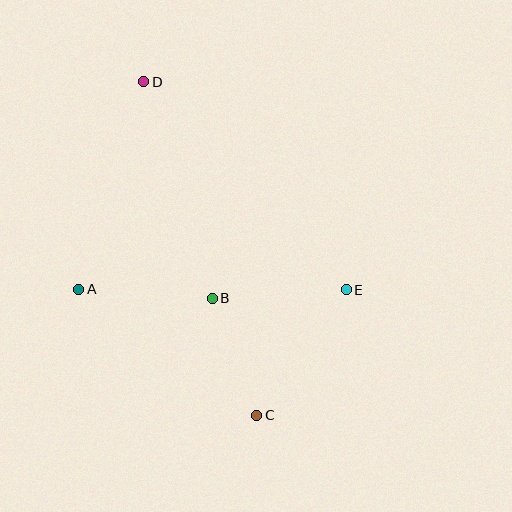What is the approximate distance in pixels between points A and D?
The distance between A and D is approximately 218 pixels.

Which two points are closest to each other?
Points B and C are closest to each other.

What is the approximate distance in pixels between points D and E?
The distance between D and E is approximately 290 pixels.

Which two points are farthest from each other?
Points C and D are farthest from each other.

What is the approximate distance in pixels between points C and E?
The distance between C and E is approximately 154 pixels.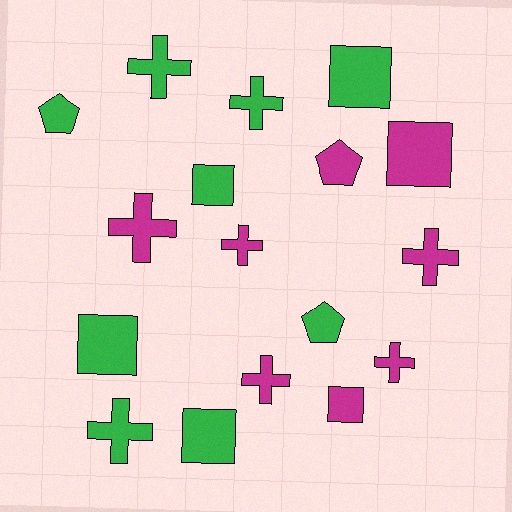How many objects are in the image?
There are 17 objects.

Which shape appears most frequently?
Cross, with 8 objects.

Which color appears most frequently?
Green, with 9 objects.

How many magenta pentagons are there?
There is 1 magenta pentagon.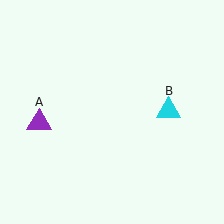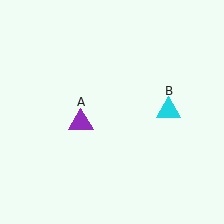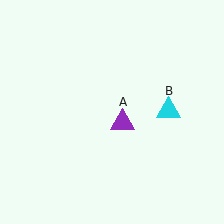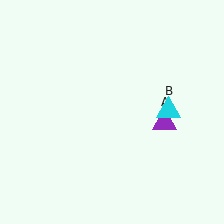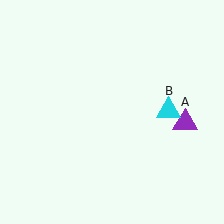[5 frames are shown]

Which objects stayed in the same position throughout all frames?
Cyan triangle (object B) remained stationary.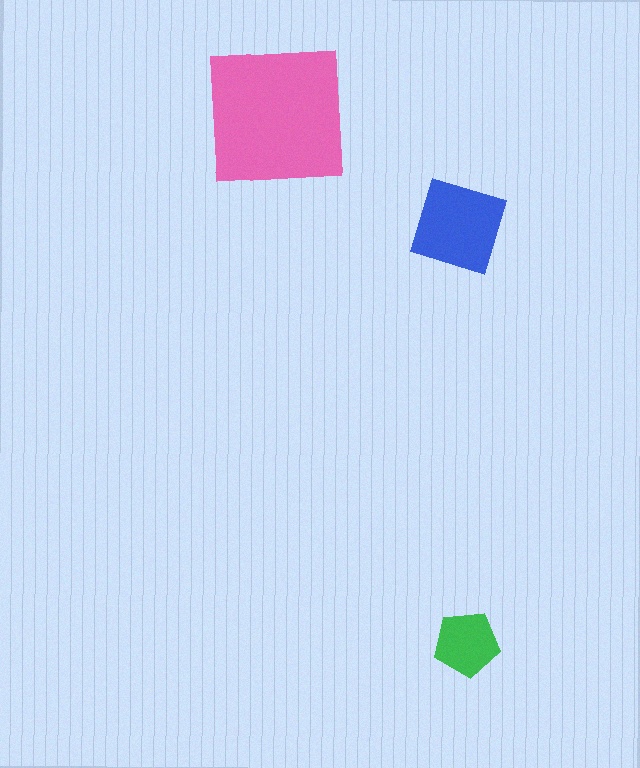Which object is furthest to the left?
The pink square is leftmost.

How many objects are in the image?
There are 3 objects in the image.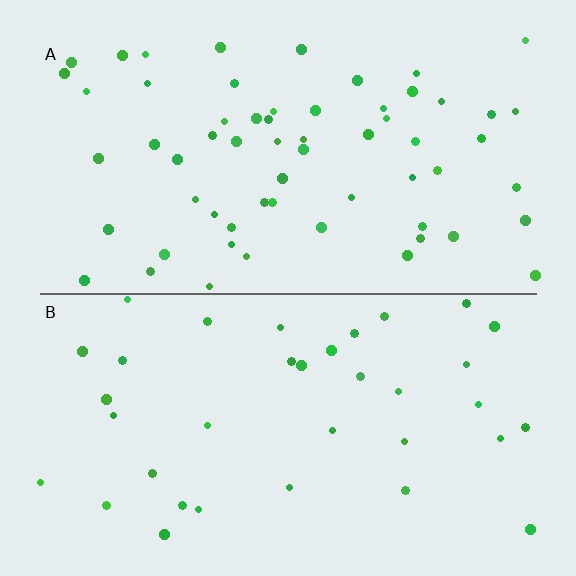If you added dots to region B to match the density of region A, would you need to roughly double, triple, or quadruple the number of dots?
Approximately double.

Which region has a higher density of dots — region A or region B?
A (the top).